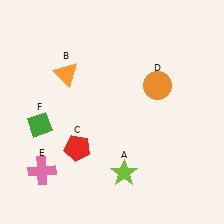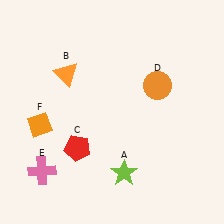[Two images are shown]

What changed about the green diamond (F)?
In Image 1, F is green. In Image 2, it changed to orange.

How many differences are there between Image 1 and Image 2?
There is 1 difference between the two images.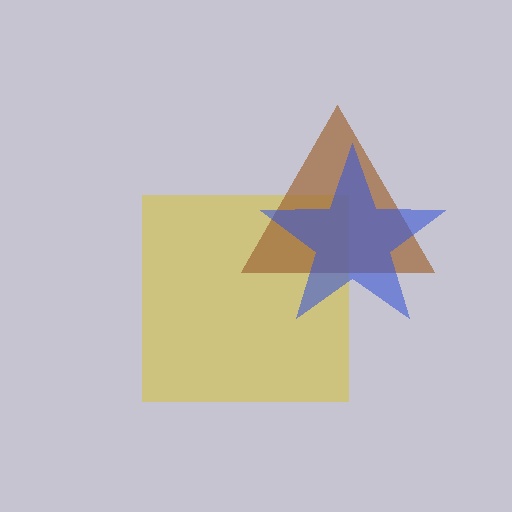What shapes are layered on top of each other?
The layered shapes are: a yellow square, a brown triangle, a blue star.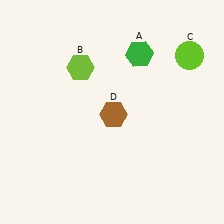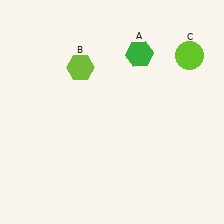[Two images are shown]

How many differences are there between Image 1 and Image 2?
There is 1 difference between the two images.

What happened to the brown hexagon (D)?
The brown hexagon (D) was removed in Image 2. It was in the bottom-right area of Image 1.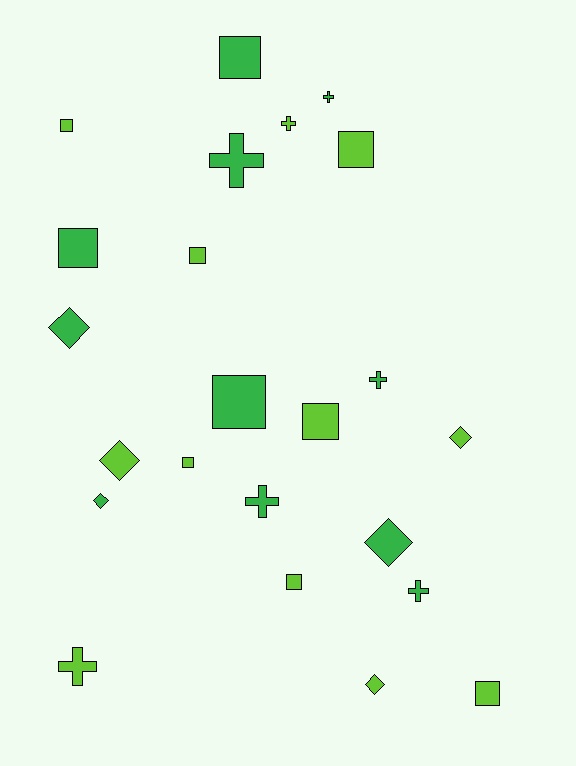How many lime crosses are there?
There are 2 lime crosses.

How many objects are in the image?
There are 23 objects.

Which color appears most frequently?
Lime, with 12 objects.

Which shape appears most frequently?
Square, with 10 objects.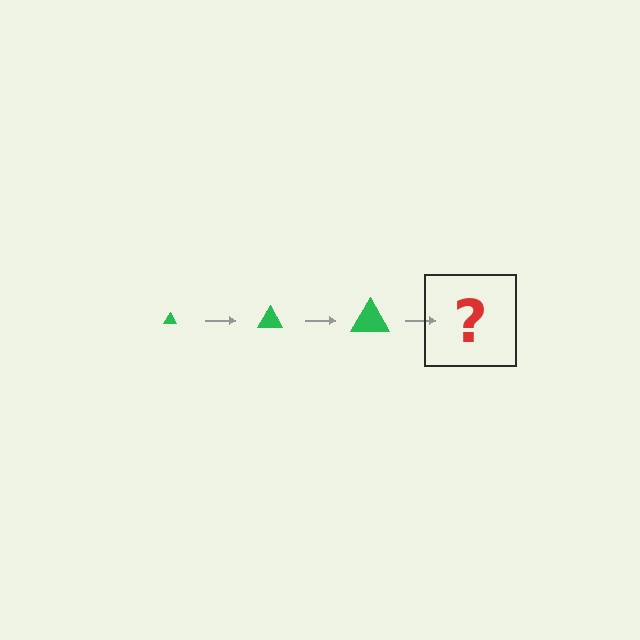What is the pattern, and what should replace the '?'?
The pattern is that the triangle gets progressively larger each step. The '?' should be a green triangle, larger than the previous one.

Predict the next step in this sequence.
The next step is a green triangle, larger than the previous one.